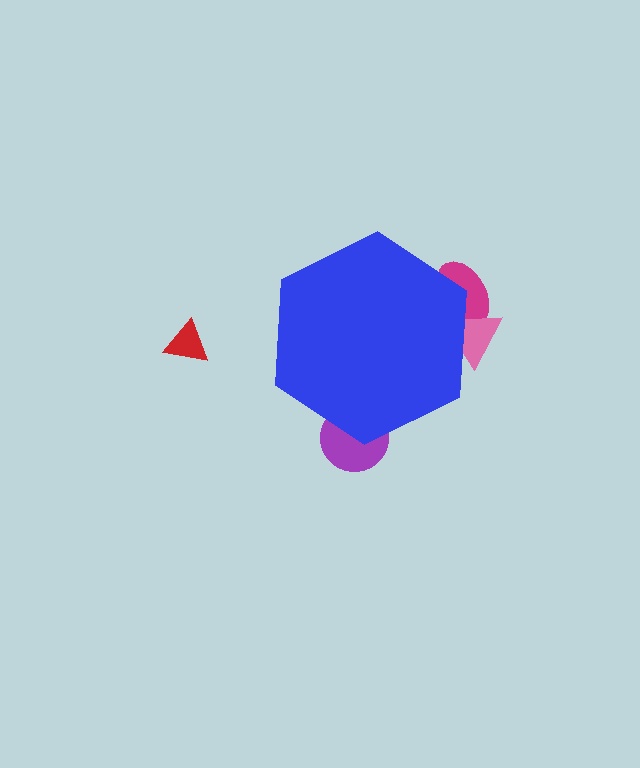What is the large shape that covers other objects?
A blue hexagon.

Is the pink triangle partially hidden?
Yes, the pink triangle is partially hidden behind the blue hexagon.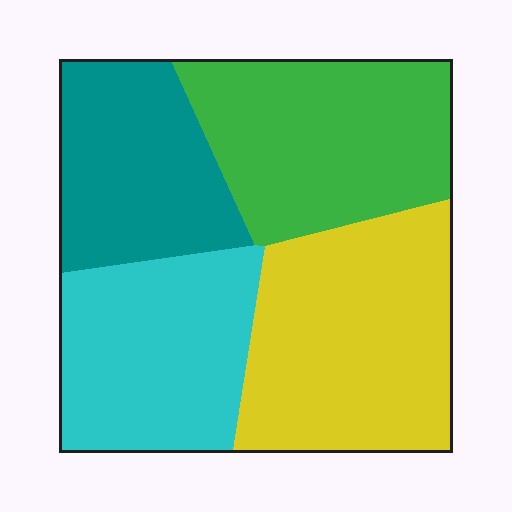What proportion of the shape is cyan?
Cyan covers 24% of the shape.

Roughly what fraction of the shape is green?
Green takes up about one quarter (1/4) of the shape.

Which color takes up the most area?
Yellow, at roughly 30%.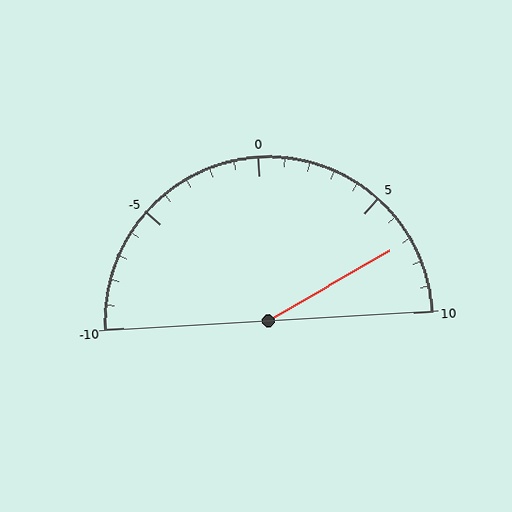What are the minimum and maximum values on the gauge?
The gauge ranges from -10 to 10.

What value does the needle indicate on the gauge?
The needle indicates approximately 7.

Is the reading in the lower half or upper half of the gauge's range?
The reading is in the upper half of the range (-10 to 10).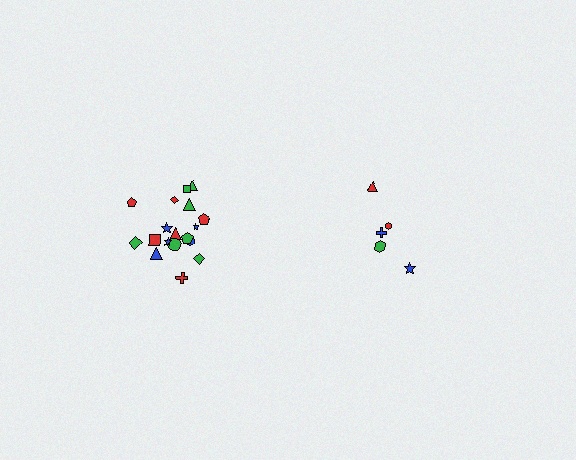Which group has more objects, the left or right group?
The left group.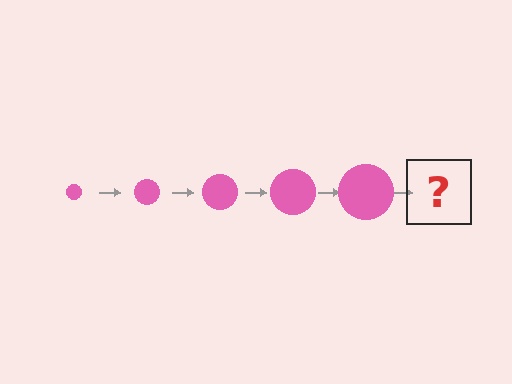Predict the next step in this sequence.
The next step is a pink circle, larger than the previous one.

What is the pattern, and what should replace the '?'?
The pattern is that the circle gets progressively larger each step. The '?' should be a pink circle, larger than the previous one.